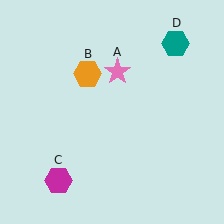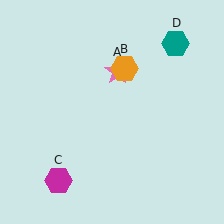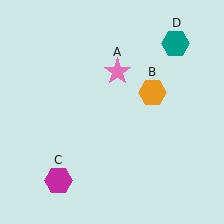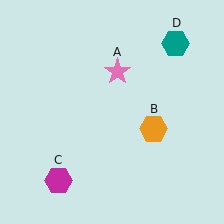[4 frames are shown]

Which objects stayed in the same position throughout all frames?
Pink star (object A) and magenta hexagon (object C) and teal hexagon (object D) remained stationary.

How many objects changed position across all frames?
1 object changed position: orange hexagon (object B).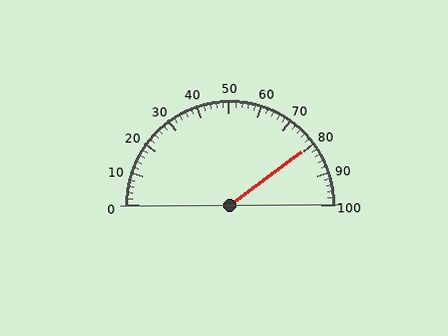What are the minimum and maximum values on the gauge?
The gauge ranges from 0 to 100.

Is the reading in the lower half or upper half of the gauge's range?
The reading is in the upper half of the range (0 to 100).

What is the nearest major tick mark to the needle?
The nearest major tick mark is 80.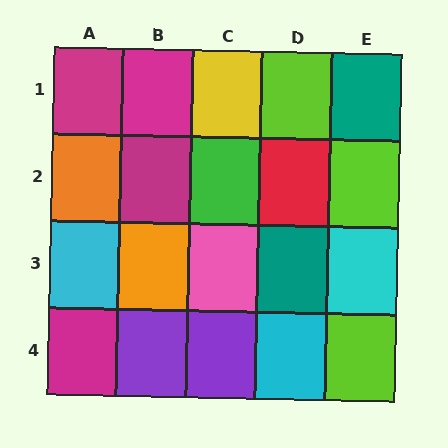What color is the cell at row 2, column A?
Orange.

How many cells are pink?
1 cell is pink.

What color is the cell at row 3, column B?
Orange.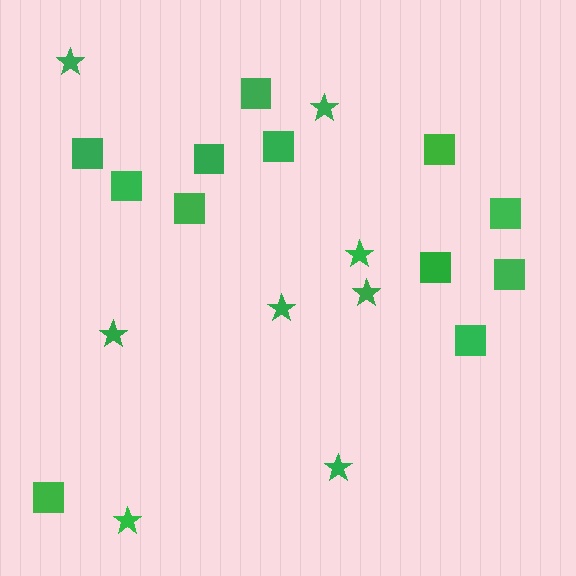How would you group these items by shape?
There are 2 groups: one group of stars (8) and one group of squares (12).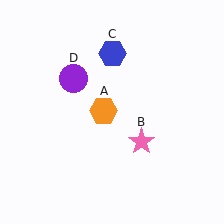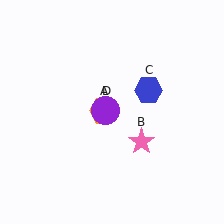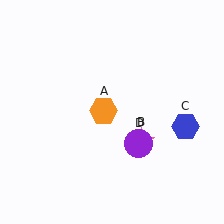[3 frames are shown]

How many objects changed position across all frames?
2 objects changed position: blue hexagon (object C), purple circle (object D).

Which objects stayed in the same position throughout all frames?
Orange hexagon (object A) and pink star (object B) remained stationary.